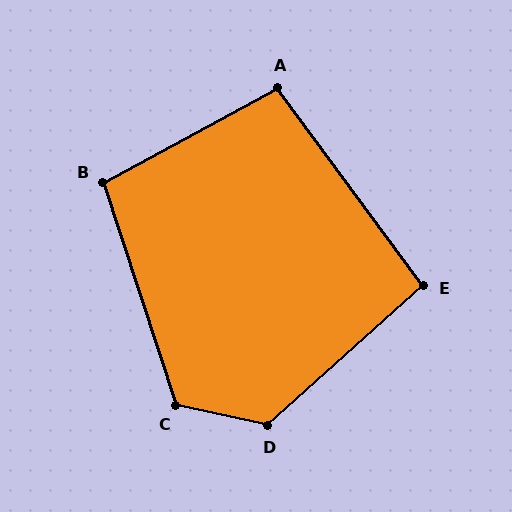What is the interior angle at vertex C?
Approximately 120 degrees (obtuse).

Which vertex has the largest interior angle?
D, at approximately 126 degrees.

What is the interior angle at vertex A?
Approximately 98 degrees (obtuse).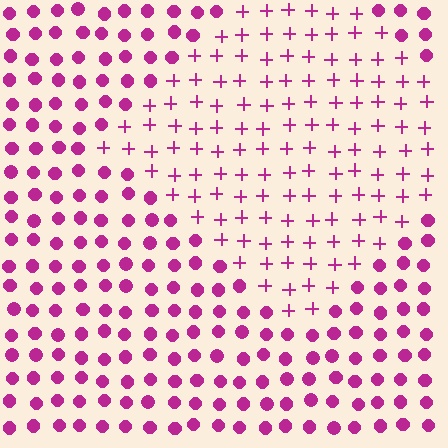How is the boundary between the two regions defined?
The boundary is defined by a change in element shape: plus signs inside vs. circles outside. All elements share the same color and spacing.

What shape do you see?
I see a diamond.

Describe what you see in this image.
The image is filled with small magenta elements arranged in a uniform grid. A diamond-shaped region contains plus signs, while the surrounding area contains circles. The boundary is defined purely by the change in element shape.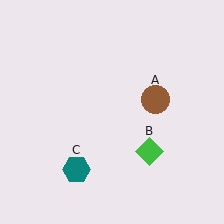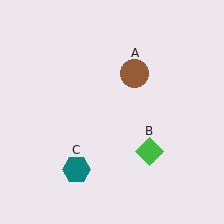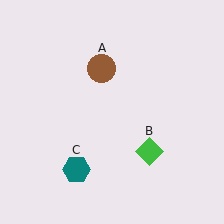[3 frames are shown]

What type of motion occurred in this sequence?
The brown circle (object A) rotated counterclockwise around the center of the scene.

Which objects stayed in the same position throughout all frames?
Green diamond (object B) and teal hexagon (object C) remained stationary.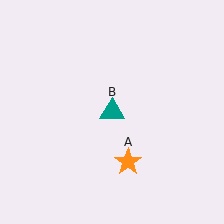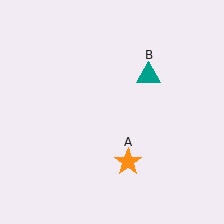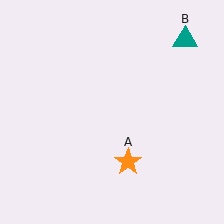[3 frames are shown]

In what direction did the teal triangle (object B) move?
The teal triangle (object B) moved up and to the right.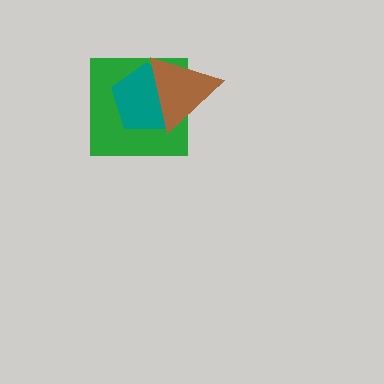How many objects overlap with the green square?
2 objects overlap with the green square.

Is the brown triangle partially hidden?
No, no other shape covers it.